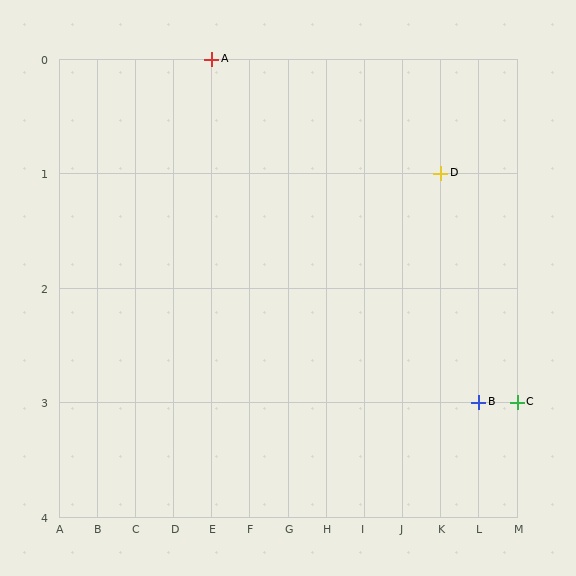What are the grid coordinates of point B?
Point B is at grid coordinates (L, 3).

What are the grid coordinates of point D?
Point D is at grid coordinates (K, 1).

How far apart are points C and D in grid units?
Points C and D are 2 columns and 2 rows apart (about 2.8 grid units diagonally).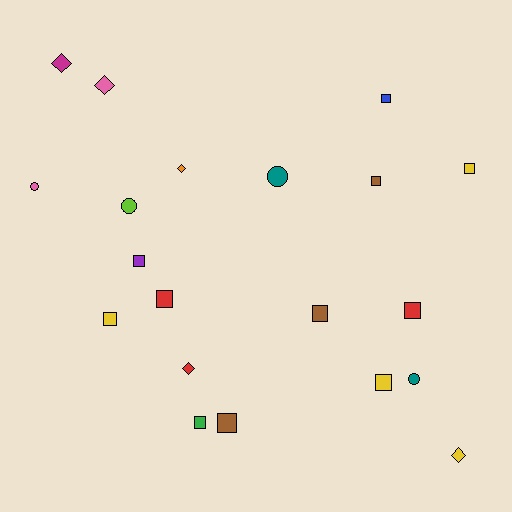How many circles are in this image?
There are 4 circles.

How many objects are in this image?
There are 20 objects.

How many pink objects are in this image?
There are 2 pink objects.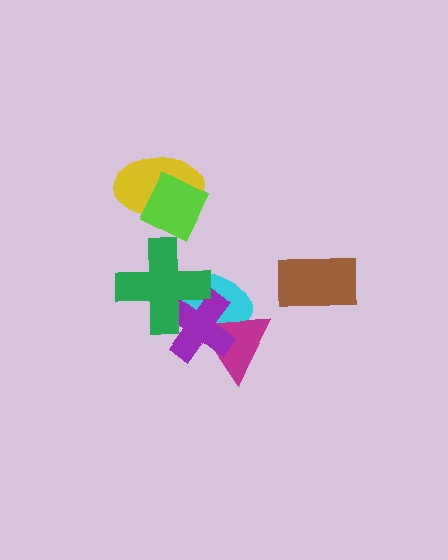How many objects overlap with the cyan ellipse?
3 objects overlap with the cyan ellipse.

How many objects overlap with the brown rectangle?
0 objects overlap with the brown rectangle.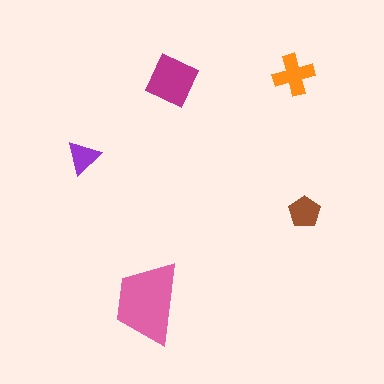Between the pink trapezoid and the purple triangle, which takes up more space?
The pink trapezoid.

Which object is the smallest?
The purple triangle.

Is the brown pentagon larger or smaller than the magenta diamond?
Smaller.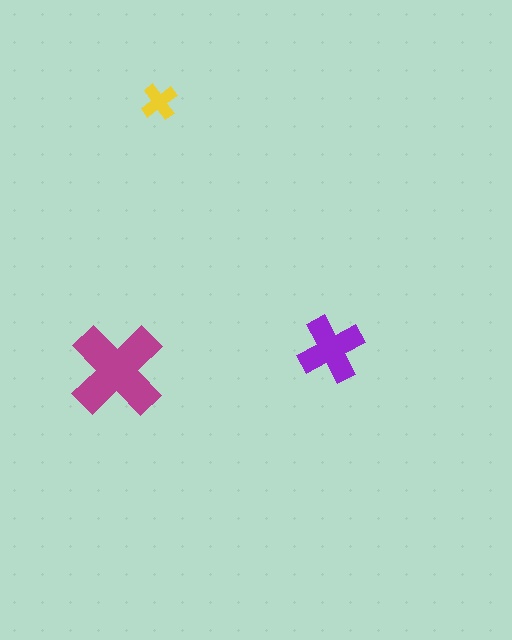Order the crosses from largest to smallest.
the magenta one, the purple one, the yellow one.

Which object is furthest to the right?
The purple cross is rightmost.